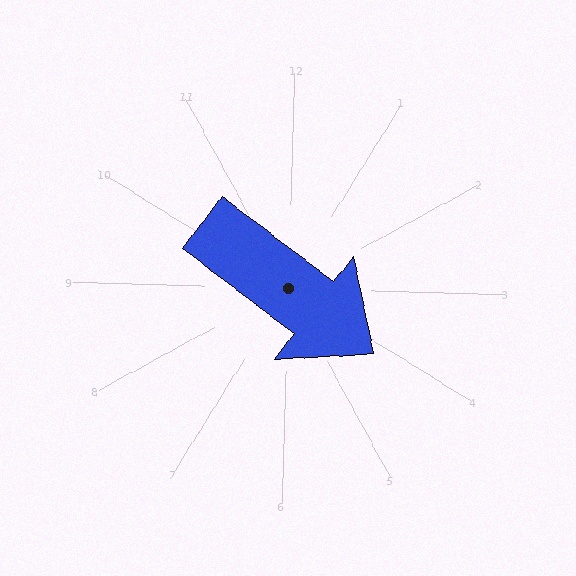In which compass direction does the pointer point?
Southeast.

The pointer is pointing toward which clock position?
Roughly 4 o'clock.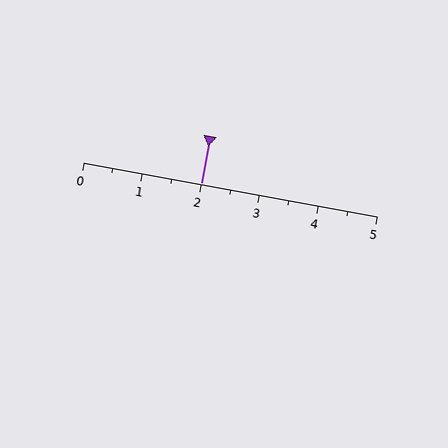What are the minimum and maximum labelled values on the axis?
The axis runs from 0 to 5.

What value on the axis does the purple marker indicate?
The marker indicates approximately 2.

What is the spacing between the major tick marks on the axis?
The major ticks are spaced 1 apart.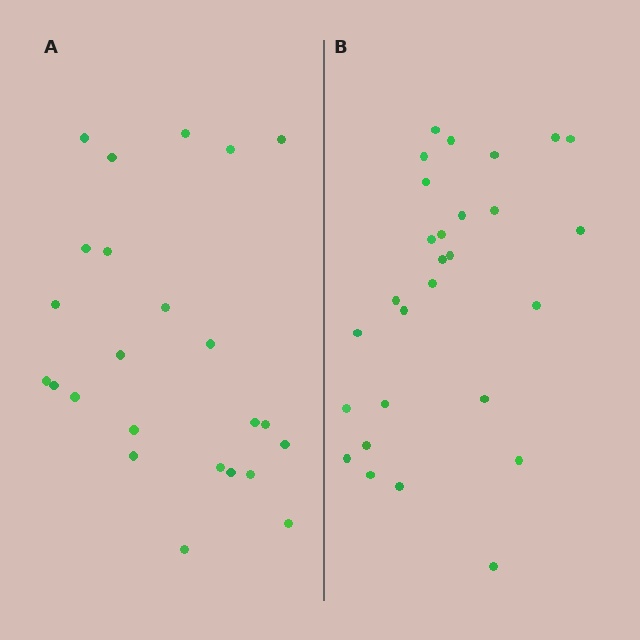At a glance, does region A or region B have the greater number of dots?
Region B (the right region) has more dots.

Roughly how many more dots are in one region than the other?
Region B has about 4 more dots than region A.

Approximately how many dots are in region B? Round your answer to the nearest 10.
About 30 dots. (The exact count is 28, which rounds to 30.)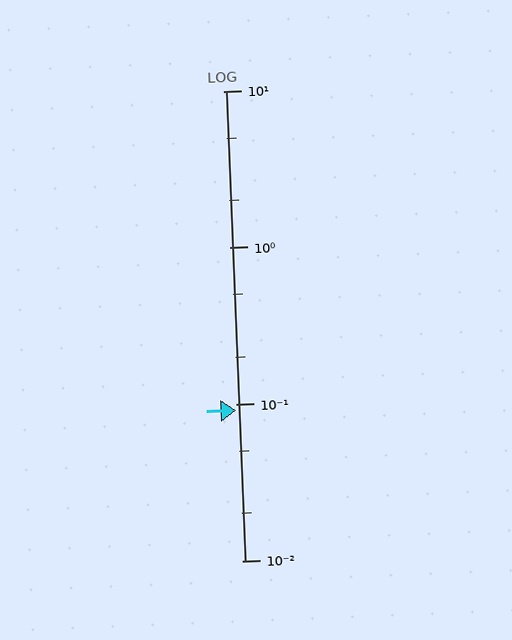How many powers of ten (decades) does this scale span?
The scale spans 3 decades, from 0.01 to 10.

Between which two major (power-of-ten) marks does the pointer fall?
The pointer is between 0.01 and 0.1.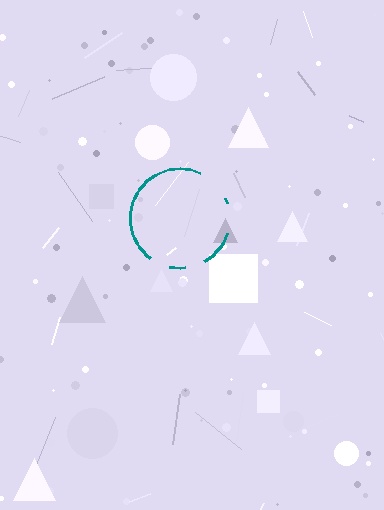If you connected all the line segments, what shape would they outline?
They would outline a circle.